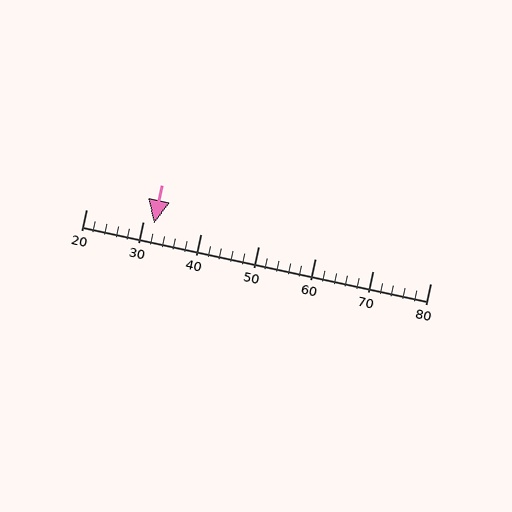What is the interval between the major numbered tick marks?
The major tick marks are spaced 10 units apart.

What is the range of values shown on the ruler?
The ruler shows values from 20 to 80.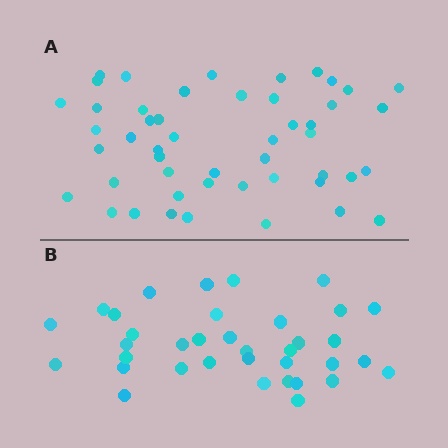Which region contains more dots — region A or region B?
Region A (the top region) has more dots.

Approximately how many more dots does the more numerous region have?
Region A has approximately 15 more dots than region B.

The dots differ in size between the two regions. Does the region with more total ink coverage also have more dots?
No. Region B has more total ink coverage because its dots are larger, but region A actually contains more individual dots. Total area can be misleading — the number of items is what matters here.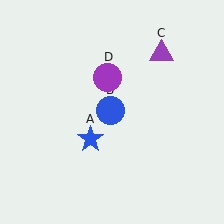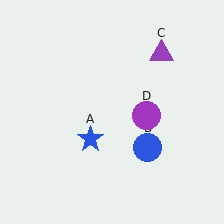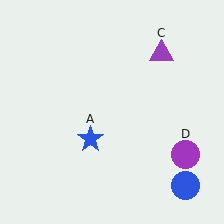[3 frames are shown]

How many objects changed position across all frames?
2 objects changed position: blue circle (object B), purple circle (object D).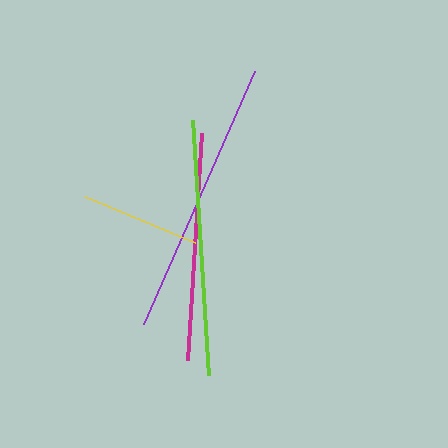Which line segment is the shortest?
The yellow line is the shortest at approximately 120 pixels.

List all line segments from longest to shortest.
From longest to shortest: purple, lime, magenta, yellow.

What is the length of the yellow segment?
The yellow segment is approximately 120 pixels long.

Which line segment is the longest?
The purple line is the longest at approximately 276 pixels.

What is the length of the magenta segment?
The magenta segment is approximately 227 pixels long.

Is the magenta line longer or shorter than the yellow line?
The magenta line is longer than the yellow line.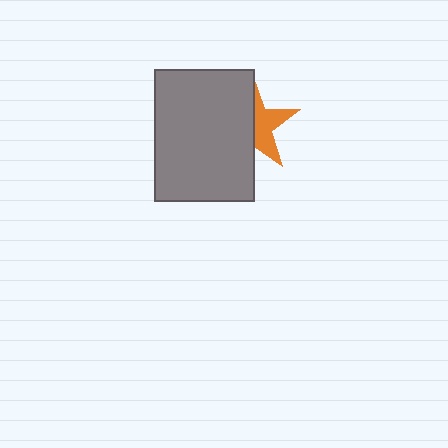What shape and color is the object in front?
The object in front is a gray rectangle.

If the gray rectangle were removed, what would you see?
You would see the complete orange star.